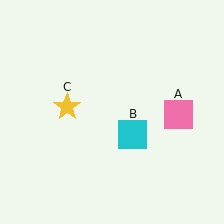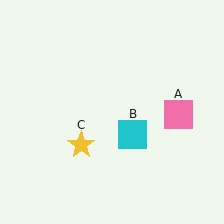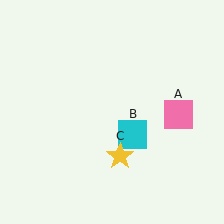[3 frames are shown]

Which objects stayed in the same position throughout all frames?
Pink square (object A) and cyan square (object B) remained stationary.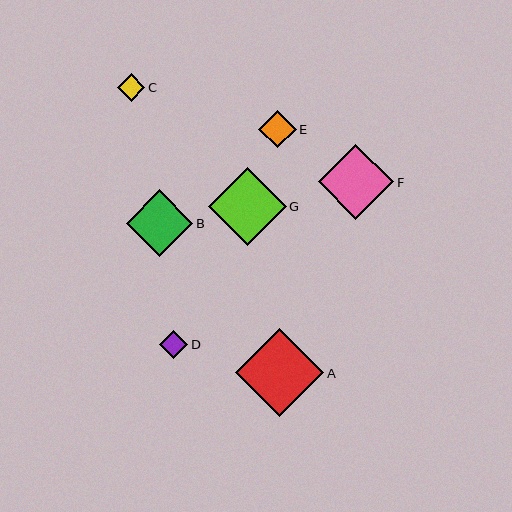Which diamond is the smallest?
Diamond C is the smallest with a size of approximately 27 pixels.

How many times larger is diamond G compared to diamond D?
Diamond G is approximately 2.8 times the size of diamond D.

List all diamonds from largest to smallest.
From largest to smallest: A, G, F, B, E, D, C.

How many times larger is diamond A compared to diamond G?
Diamond A is approximately 1.1 times the size of diamond G.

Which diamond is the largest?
Diamond A is the largest with a size of approximately 88 pixels.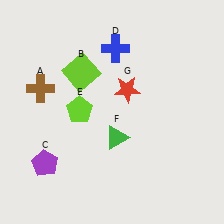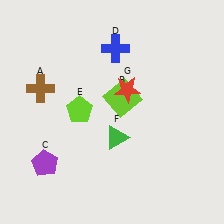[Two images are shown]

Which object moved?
The lime square (B) moved right.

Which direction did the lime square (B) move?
The lime square (B) moved right.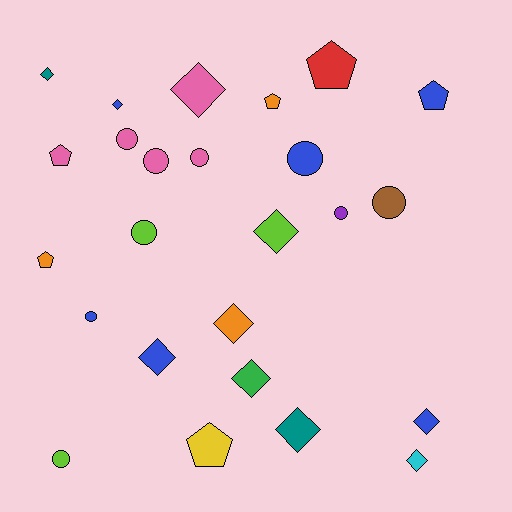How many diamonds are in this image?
There are 10 diamonds.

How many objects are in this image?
There are 25 objects.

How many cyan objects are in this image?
There is 1 cyan object.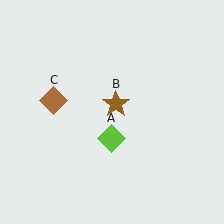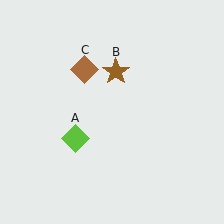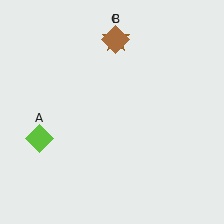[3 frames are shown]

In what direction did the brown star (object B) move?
The brown star (object B) moved up.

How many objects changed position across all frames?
3 objects changed position: lime diamond (object A), brown star (object B), brown diamond (object C).